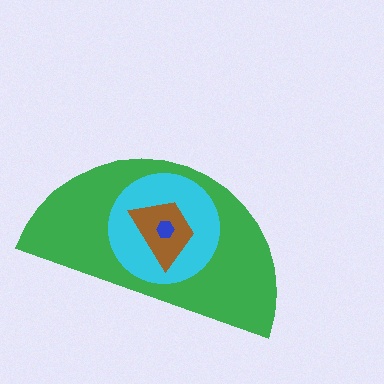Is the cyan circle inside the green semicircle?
Yes.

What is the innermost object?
The blue hexagon.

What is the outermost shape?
The green semicircle.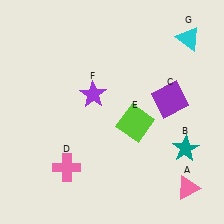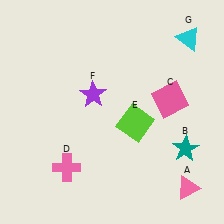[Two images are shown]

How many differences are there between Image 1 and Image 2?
There is 1 difference between the two images.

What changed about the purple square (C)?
In Image 1, C is purple. In Image 2, it changed to pink.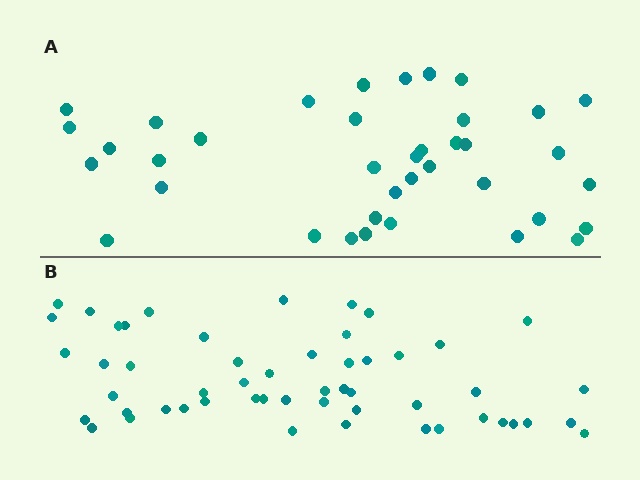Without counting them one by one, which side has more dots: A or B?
Region B (the bottom region) has more dots.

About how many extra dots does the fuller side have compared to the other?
Region B has approximately 15 more dots than region A.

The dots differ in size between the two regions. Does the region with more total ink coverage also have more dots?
No. Region A has more total ink coverage because its dots are larger, but region B actually contains more individual dots. Total area can be misleading — the number of items is what matters here.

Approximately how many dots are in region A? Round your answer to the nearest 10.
About 40 dots. (The exact count is 38, which rounds to 40.)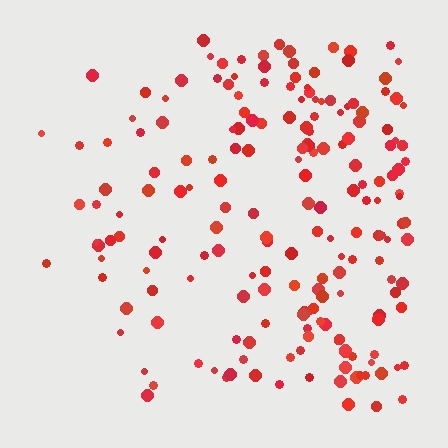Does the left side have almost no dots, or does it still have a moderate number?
Still a moderate number, just noticeably fewer than the right.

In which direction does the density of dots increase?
From left to right, with the right side densest.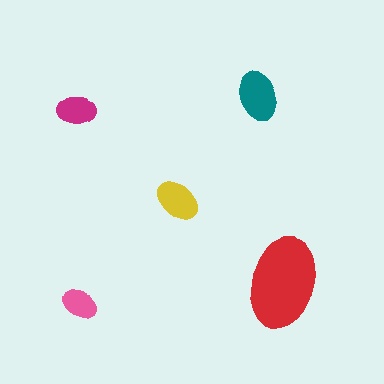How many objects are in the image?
There are 5 objects in the image.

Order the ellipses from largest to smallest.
the red one, the teal one, the yellow one, the magenta one, the pink one.